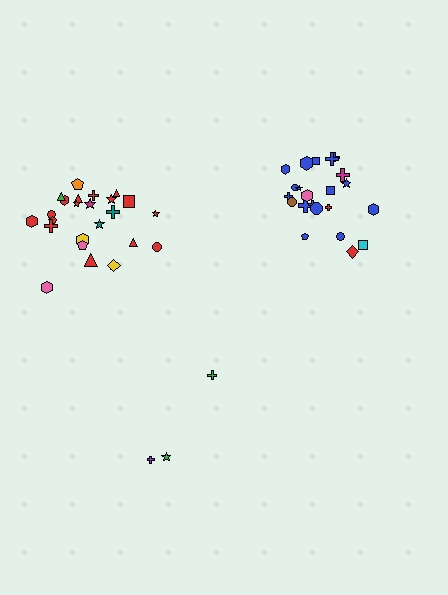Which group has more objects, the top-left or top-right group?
The top-left group.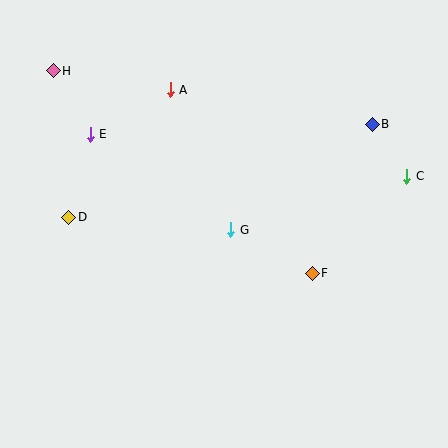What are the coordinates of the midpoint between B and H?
The midpoint between B and H is at (213, 97).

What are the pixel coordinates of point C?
Point C is at (407, 176).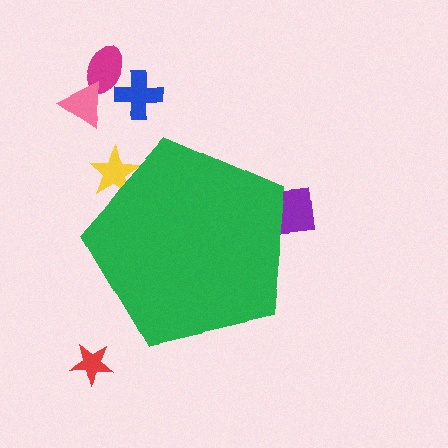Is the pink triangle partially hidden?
No, the pink triangle is fully visible.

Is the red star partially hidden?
No, the red star is fully visible.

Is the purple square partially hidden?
Yes, the purple square is partially hidden behind the green pentagon.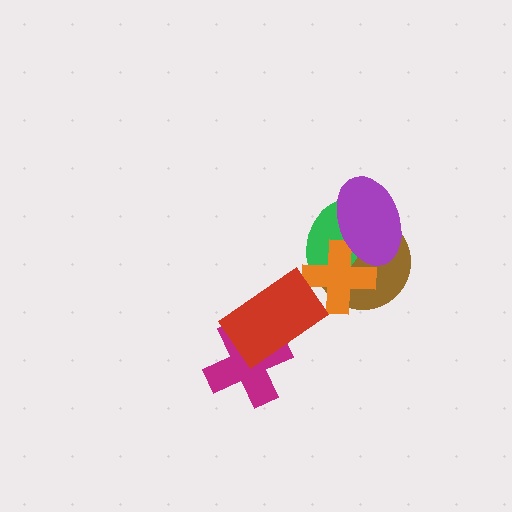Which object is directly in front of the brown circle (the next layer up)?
The green ellipse is directly in front of the brown circle.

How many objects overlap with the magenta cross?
1 object overlaps with the magenta cross.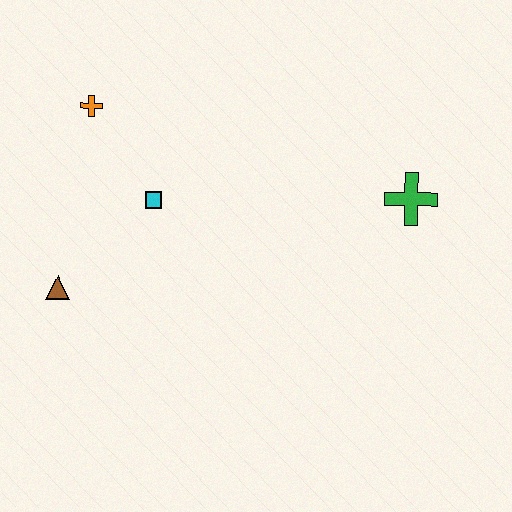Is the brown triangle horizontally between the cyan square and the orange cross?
No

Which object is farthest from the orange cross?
The green cross is farthest from the orange cross.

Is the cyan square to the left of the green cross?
Yes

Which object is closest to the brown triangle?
The cyan square is closest to the brown triangle.